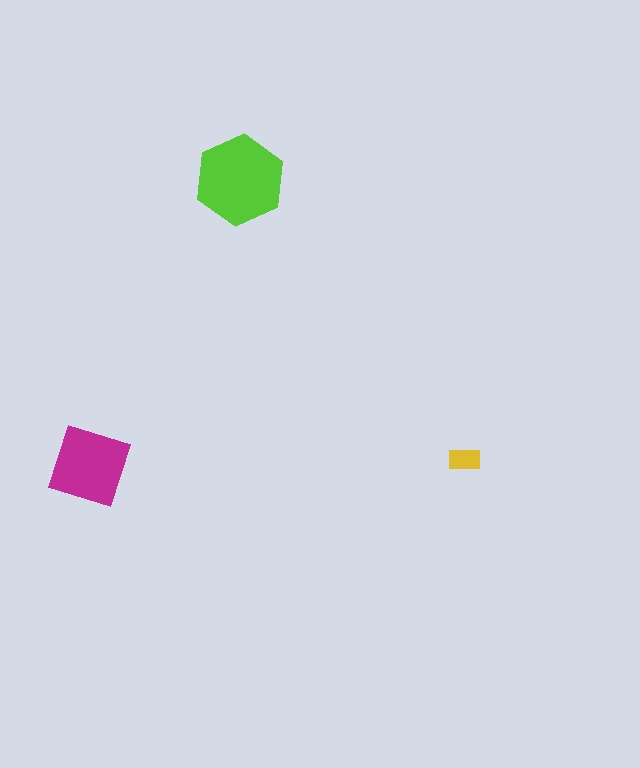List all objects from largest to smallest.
The lime hexagon, the magenta diamond, the yellow rectangle.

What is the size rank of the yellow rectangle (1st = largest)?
3rd.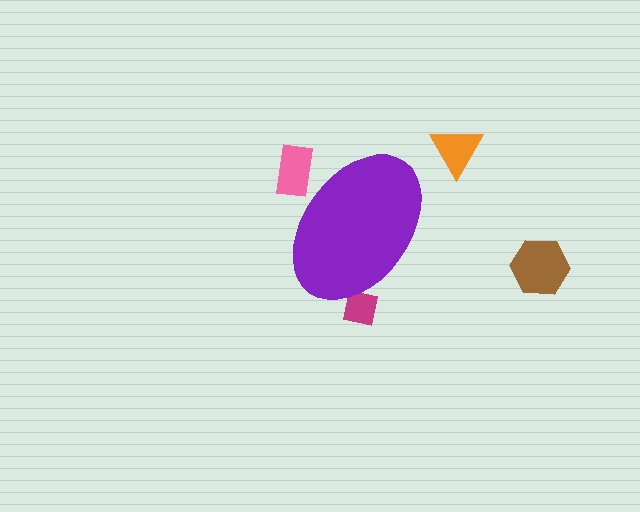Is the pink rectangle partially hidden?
Yes, the pink rectangle is partially hidden behind the purple ellipse.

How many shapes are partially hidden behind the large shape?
2 shapes are partially hidden.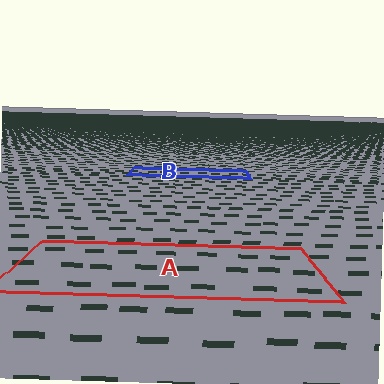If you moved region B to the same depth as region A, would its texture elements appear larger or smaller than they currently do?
They would appear larger. At a closer depth, the same texture elements are projected at a bigger on-screen size.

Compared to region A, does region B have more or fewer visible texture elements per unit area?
Region B has more texture elements per unit area — they are packed more densely because it is farther away.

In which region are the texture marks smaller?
The texture marks are smaller in region B, because it is farther away.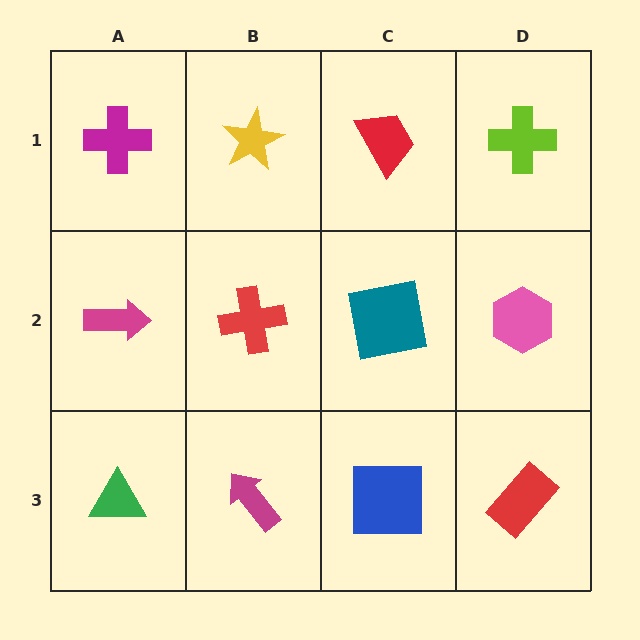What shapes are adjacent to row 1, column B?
A red cross (row 2, column B), a magenta cross (row 1, column A), a red trapezoid (row 1, column C).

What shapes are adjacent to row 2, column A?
A magenta cross (row 1, column A), a green triangle (row 3, column A), a red cross (row 2, column B).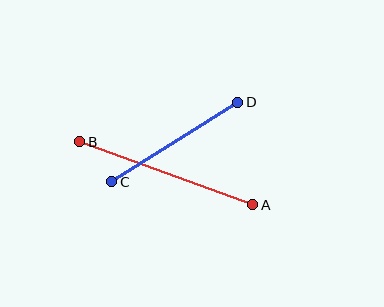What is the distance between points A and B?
The distance is approximately 184 pixels.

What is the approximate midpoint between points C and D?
The midpoint is at approximately (175, 142) pixels.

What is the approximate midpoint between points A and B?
The midpoint is at approximately (166, 173) pixels.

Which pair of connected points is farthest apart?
Points A and B are farthest apart.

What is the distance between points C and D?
The distance is approximately 149 pixels.